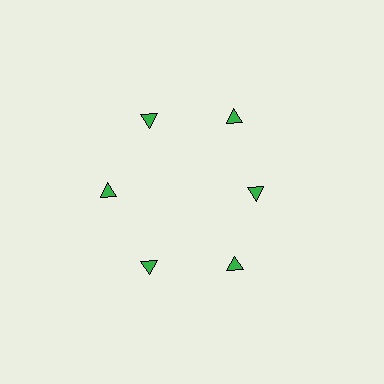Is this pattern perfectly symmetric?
No. The 6 green triangles are arranged in a ring, but one element near the 3 o'clock position is pulled inward toward the center, breaking the 6-fold rotational symmetry.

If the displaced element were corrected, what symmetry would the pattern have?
It would have 6-fold rotational symmetry — the pattern would map onto itself every 60 degrees.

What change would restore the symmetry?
The symmetry would be restored by moving it outward, back onto the ring so that all 6 triangles sit at equal angles and equal distance from the center.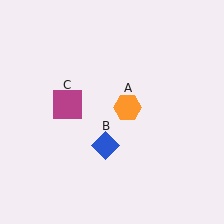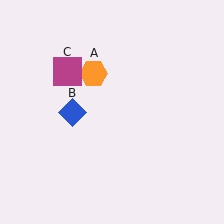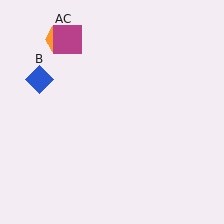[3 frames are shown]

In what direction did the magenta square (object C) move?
The magenta square (object C) moved up.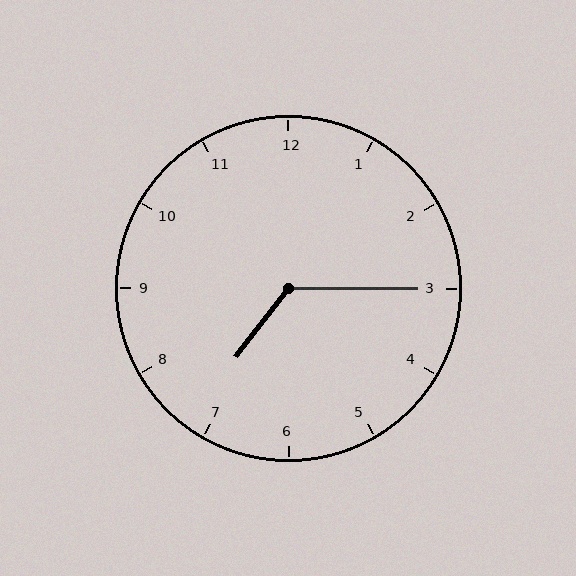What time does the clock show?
7:15.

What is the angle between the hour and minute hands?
Approximately 128 degrees.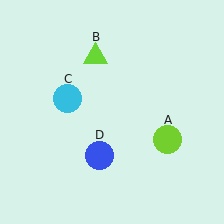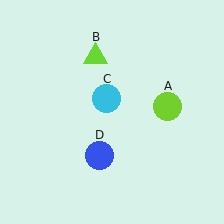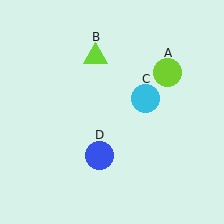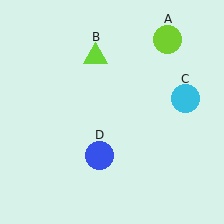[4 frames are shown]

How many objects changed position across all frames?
2 objects changed position: lime circle (object A), cyan circle (object C).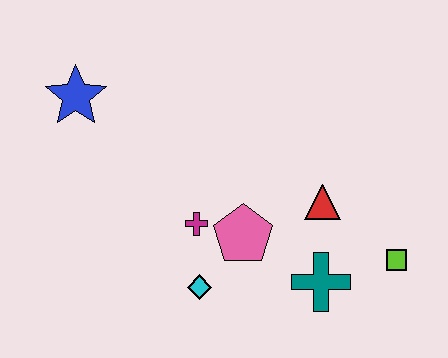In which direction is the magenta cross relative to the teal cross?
The magenta cross is to the left of the teal cross.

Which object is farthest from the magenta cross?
The lime square is farthest from the magenta cross.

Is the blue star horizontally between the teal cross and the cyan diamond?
No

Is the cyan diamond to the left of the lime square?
Yes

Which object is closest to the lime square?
The teal cross is closest to the lime square.